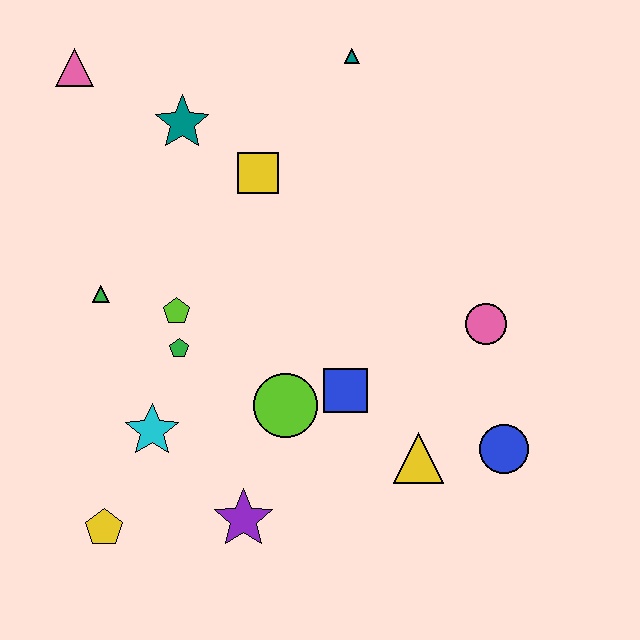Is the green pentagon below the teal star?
Yes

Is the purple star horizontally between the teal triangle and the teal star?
Yes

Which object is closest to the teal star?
The yellow square is closest to the teal star.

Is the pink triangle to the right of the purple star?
No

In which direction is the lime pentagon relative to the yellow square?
The lime pentagon is below the yellow square.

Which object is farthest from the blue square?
The pink triangle is farthest from the blue square.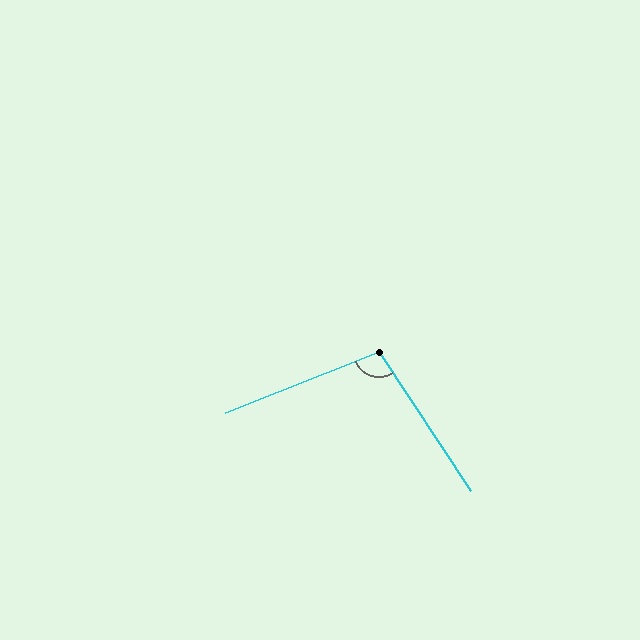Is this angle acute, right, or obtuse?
It is obtuse.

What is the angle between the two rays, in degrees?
Approximately 102 degrees.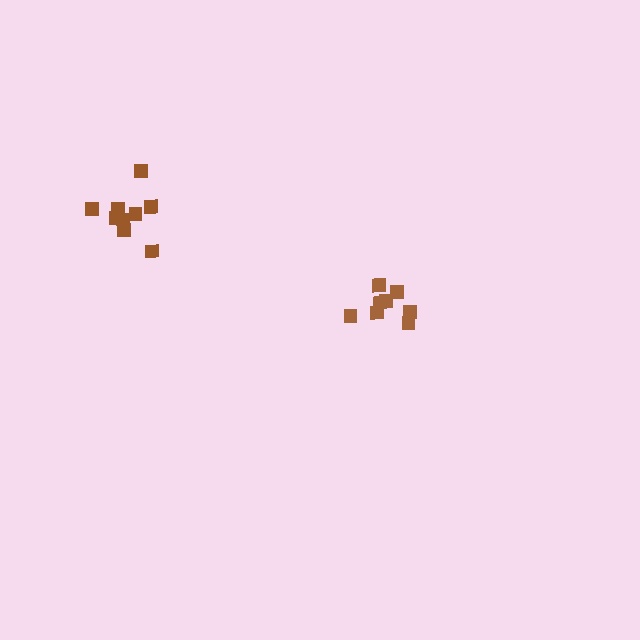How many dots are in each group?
Group 1: 10 dots, Group 2: 8 dots (18 total).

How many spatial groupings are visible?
There are 2 spatial groupings.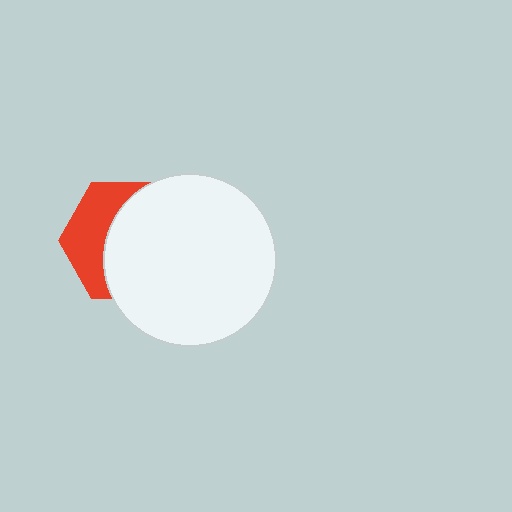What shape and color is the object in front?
The object in front is a white circle.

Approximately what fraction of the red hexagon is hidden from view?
Roughly 61% of the red hexagon is hidden behind the white circle.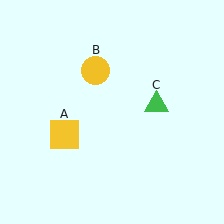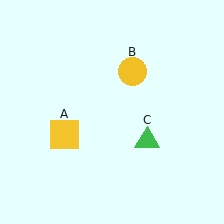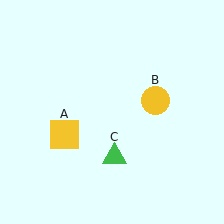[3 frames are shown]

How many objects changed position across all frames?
2 objects changed position: yellow circle (object B), green triangle (object C).